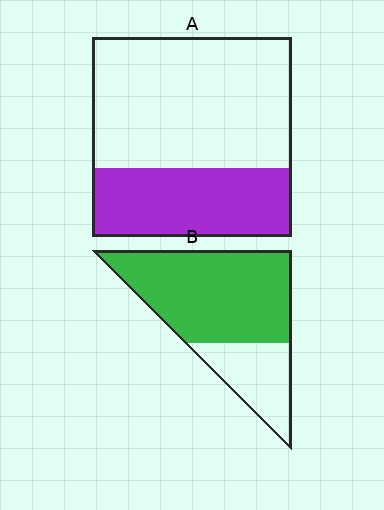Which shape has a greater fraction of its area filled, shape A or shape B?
Shape B.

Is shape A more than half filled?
No.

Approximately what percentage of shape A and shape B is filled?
A is approximately 35% and B is approximately 70%.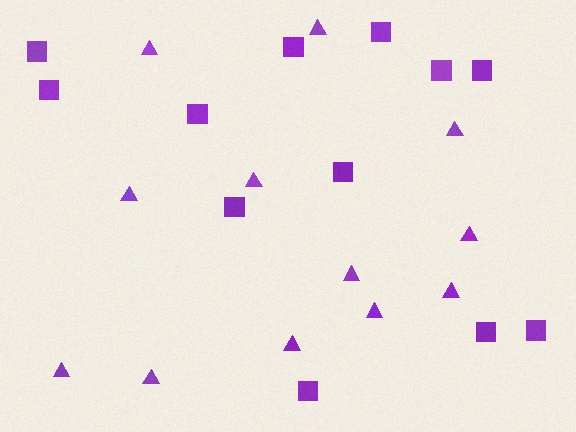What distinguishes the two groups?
There are 2 groups: one group of triangles (12) and one group of squares (12).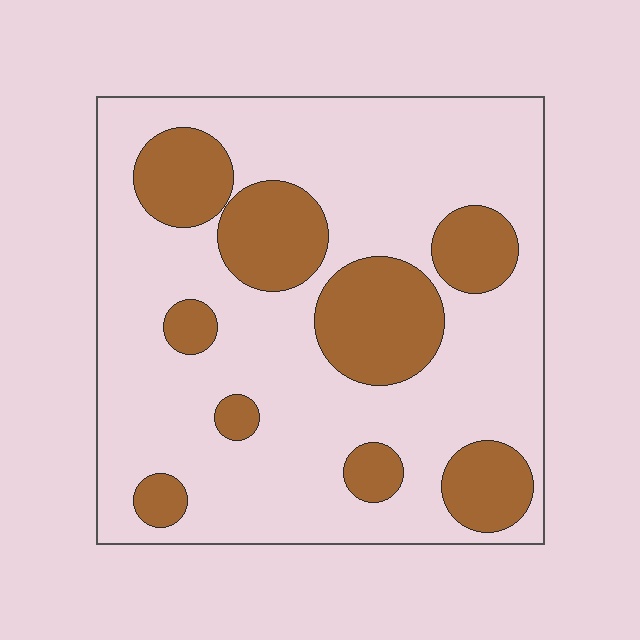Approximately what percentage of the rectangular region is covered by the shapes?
Approximately 25%.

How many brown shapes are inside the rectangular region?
9.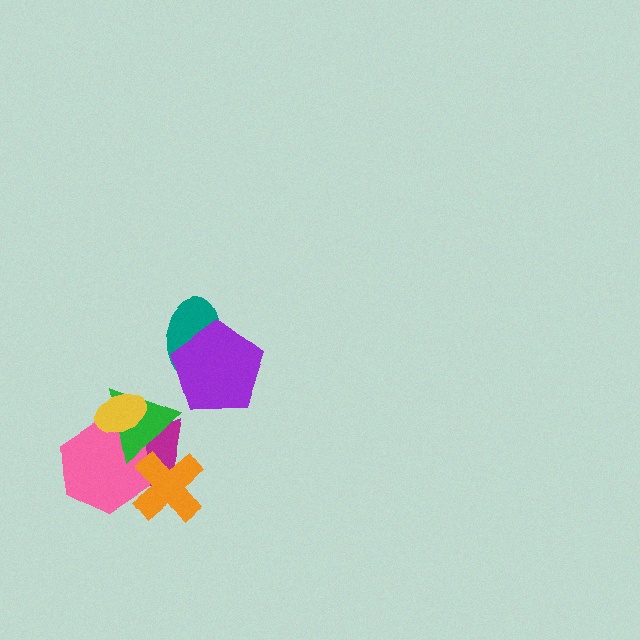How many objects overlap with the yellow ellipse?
3 objects overlap with the yellow ellipse.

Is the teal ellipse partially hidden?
Yes, it is partially covered by another shape.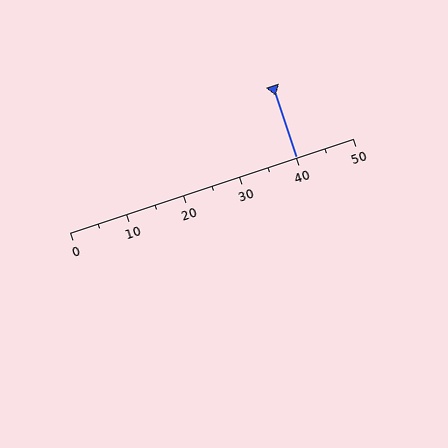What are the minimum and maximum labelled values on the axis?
The axis runs from 0 to 50.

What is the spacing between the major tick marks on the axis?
The major ticks are spaced 10 apart.